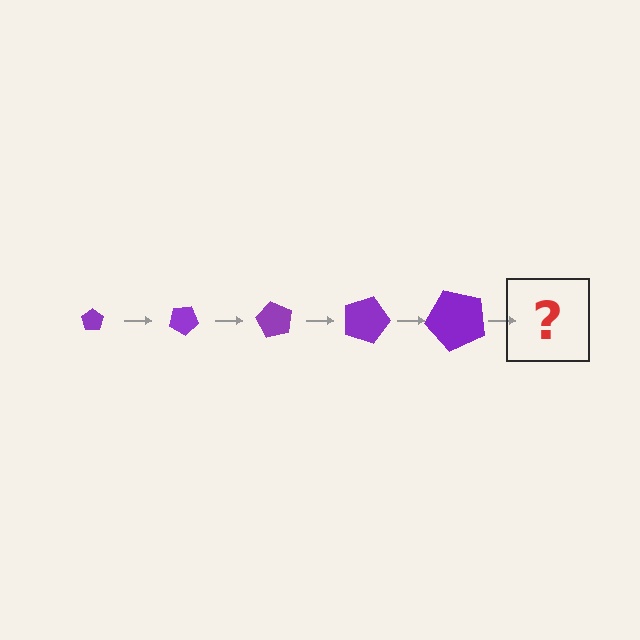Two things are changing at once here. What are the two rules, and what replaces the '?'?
The two rules are that the pentagon grows larger each step and it rotates 30 degrees each step. The '?' should be a pentagon, larger than the previous one and rotated 150 degrees from the start.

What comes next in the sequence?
The next element should be a pentagon, larger than the previous one and rotated 150 degrees from the start.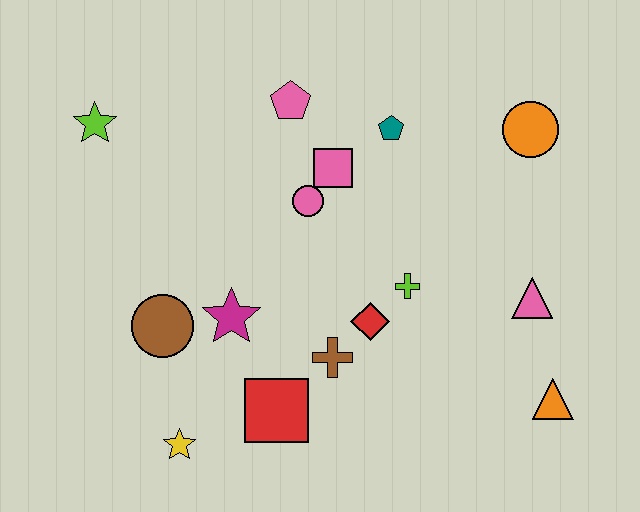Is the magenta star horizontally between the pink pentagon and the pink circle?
No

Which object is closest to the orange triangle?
The pink triangle is closest to the orange triangle.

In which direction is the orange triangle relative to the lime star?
The orange triangle is to the right of the lime star.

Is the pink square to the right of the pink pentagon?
Yes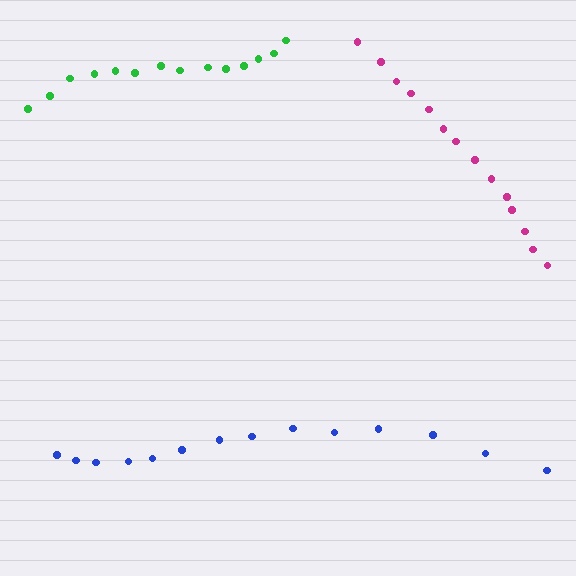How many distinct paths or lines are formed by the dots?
There are 3 distinct paths.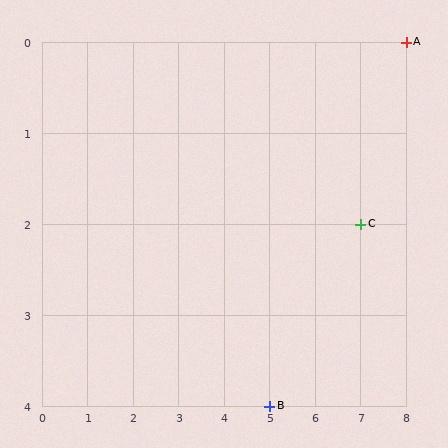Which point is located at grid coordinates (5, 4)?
Point B is at (5, 4).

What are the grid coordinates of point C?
Point C is at grid coordinates (7, 2).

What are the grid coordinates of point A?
Point A is at grid coordinates (8, 0).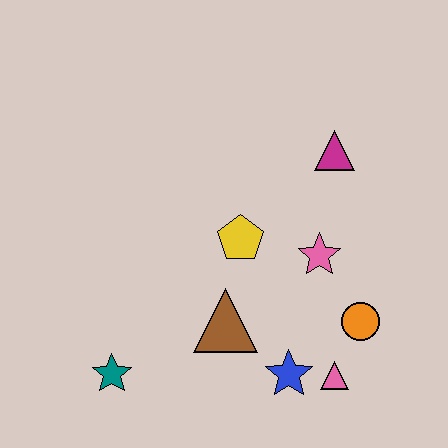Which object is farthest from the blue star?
The magenta triangle is farthest from the blue star.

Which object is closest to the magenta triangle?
The pink star is closest to the magenta triangle.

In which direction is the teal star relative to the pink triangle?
The teal star is to the left of the pink triangle.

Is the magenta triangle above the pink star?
Yes